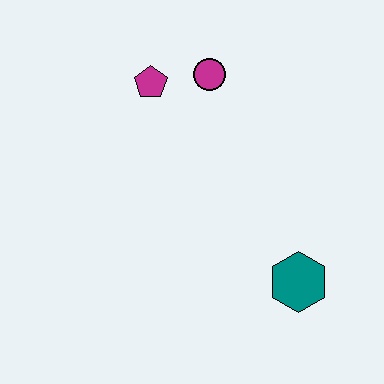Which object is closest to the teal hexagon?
The magenta circle is closest to the teal hexagon.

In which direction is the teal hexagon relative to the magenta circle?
The teal hexagon is below the magenta circle.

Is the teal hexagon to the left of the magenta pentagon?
No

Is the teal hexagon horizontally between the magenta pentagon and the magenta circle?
No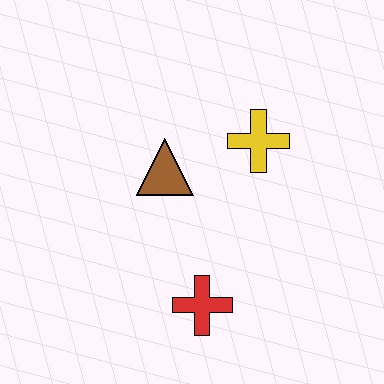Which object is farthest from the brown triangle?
The red cross is farthest from the brown triangle.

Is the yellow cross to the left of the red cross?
No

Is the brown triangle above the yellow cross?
No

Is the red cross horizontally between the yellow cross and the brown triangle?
Yes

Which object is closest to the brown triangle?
The yellow cross is closest to the brown triangle.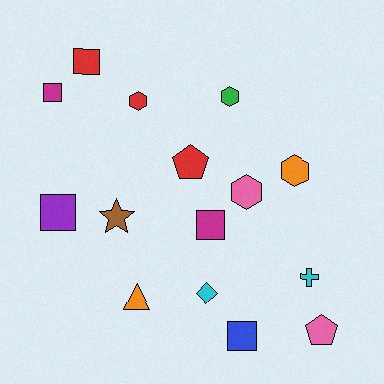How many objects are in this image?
There are 15 objects.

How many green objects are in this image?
There is 1 green object.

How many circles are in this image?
There are no circles.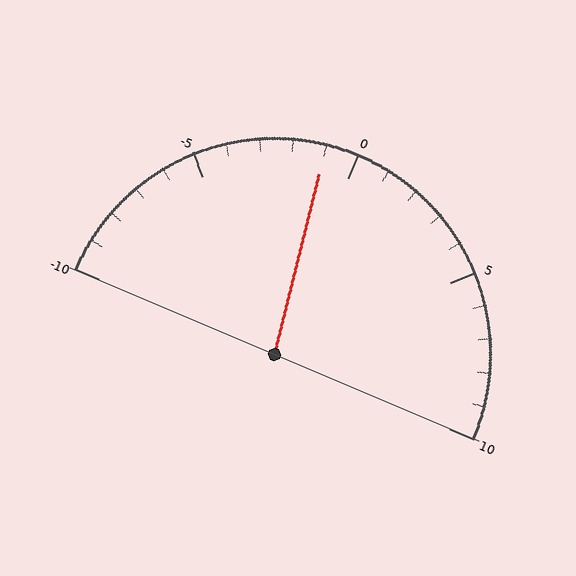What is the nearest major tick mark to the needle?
The nearest major tick mark is 0.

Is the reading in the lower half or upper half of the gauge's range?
The reading is in the lower half of the range (-10 to 10).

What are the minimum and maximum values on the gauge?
The gauge ranges from -10 to 10.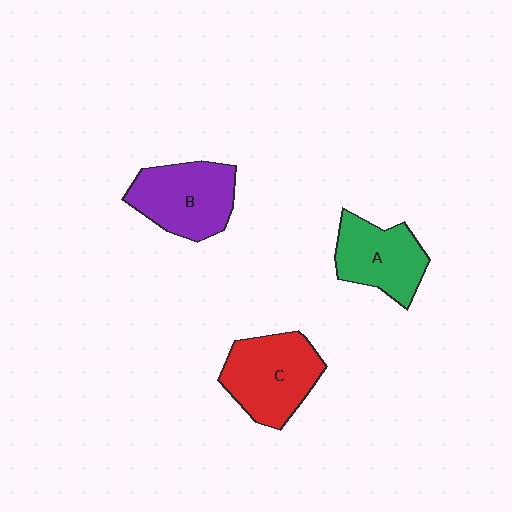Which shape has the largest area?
Shape C (red).